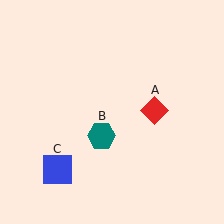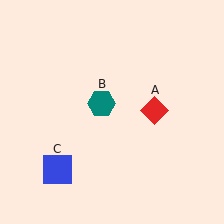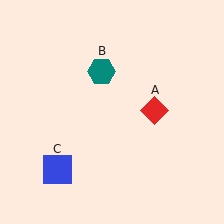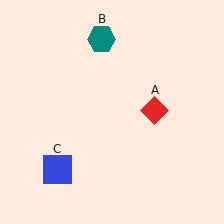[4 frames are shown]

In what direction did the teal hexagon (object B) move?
The teal hexagon (object B) moved up.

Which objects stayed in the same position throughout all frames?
Red diamond (object A) and blue square (object C) remained stationary.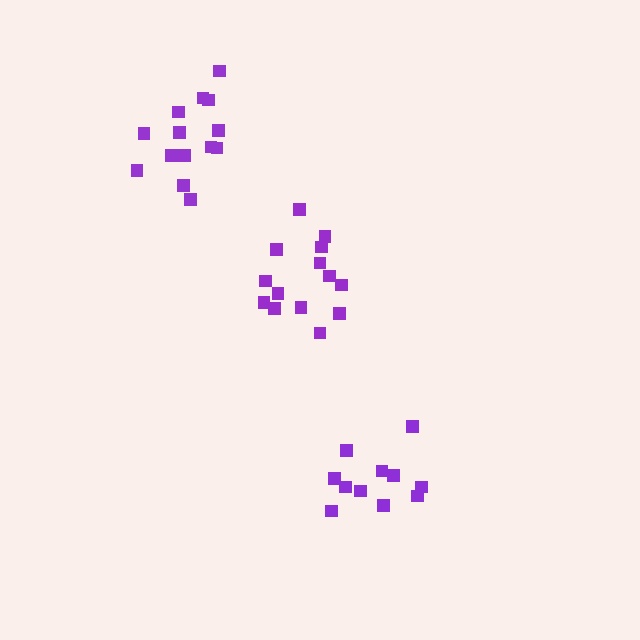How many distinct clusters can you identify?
There are 3 distinct clusters.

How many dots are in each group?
Group 1: 14 dots, Group 2: 14 dots, Group 3: 11 dots (39 total).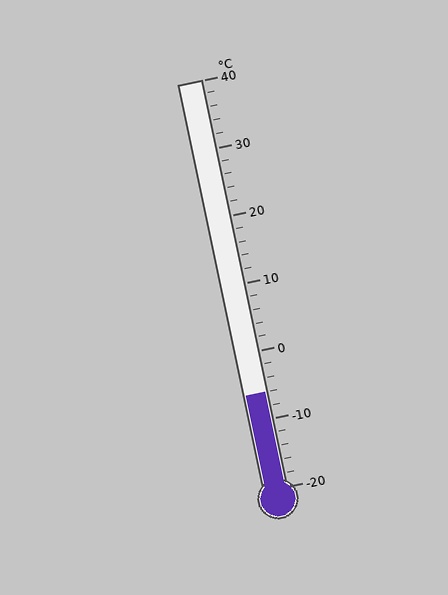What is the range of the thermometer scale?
The thermometer scale ranges from -20°C to 40°C.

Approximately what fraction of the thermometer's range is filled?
The thermometer is filled to approximately 25% of its range.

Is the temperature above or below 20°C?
The temperature is below 20°C.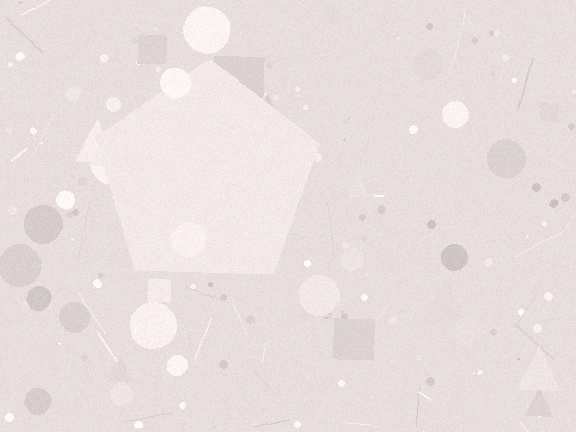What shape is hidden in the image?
A pentagon is hidden in the image.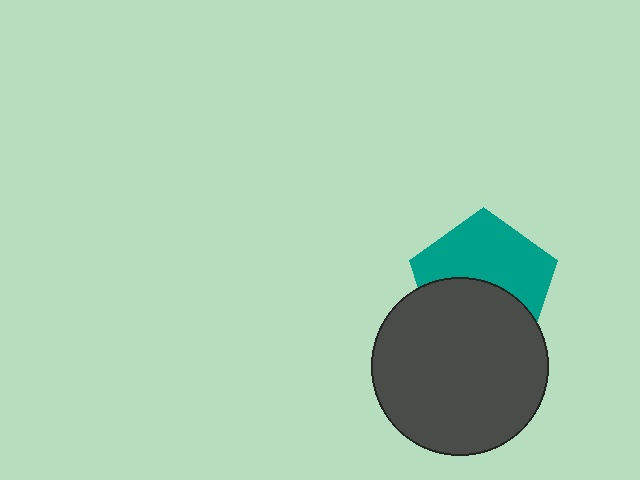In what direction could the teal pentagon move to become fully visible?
The teal pentagon could move up. That would shift it out from behind the dark gray circle entirely.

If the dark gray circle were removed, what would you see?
You would see the complete teal pentagon.